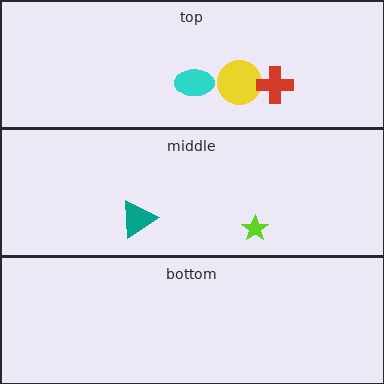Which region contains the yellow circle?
The top region.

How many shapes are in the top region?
3.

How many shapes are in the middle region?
2.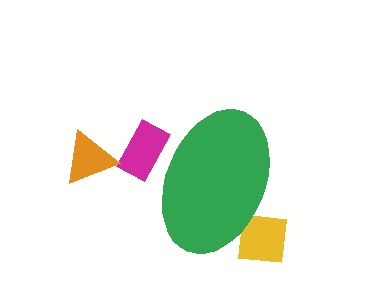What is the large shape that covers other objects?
A green ellipse.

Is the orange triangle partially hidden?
No, the orange triangle is fully visible.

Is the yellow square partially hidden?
Yes, the yellow square is partially hidden behind the green ellipse.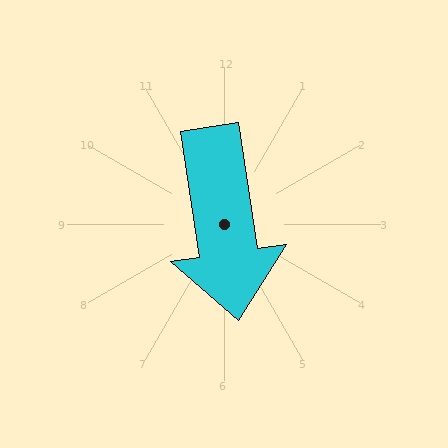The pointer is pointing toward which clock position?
Roughly 6 o'clock.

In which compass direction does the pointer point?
South.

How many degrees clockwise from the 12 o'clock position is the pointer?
Approximately 172 degrees.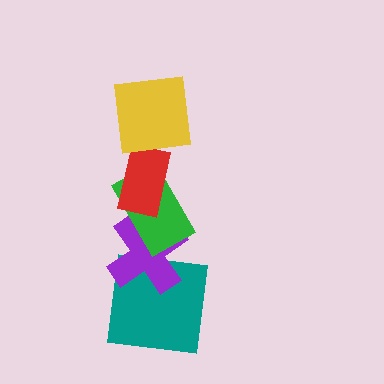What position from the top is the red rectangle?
The red rectangle is 2nd from the top.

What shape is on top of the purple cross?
The green rectangle is on top of the purple cross.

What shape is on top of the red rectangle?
The yellow square is on top of the red rectangle.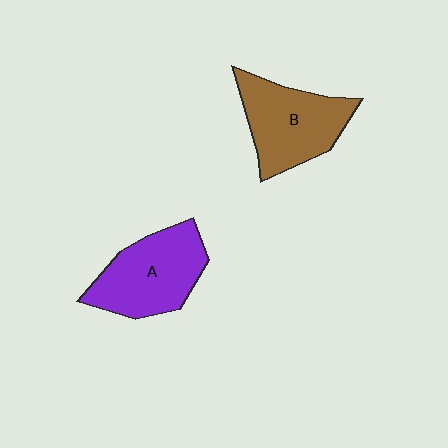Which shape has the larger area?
Shape A (purple).